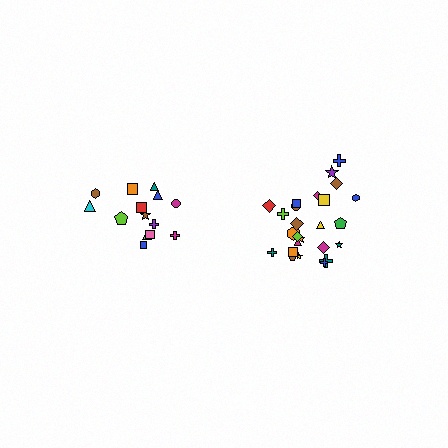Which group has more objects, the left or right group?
The right group.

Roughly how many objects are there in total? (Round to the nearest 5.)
Roughly 40 objects in total.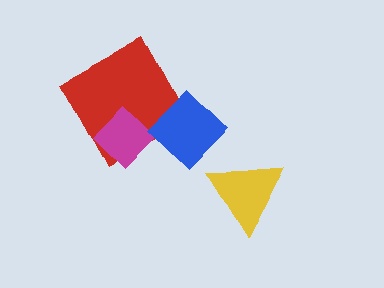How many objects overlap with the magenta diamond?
1 object overlaps with the magenta diamond.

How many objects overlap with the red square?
2 objects overlap with the red square.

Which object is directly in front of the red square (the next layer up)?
The magenta diamond is directly in front of the red square.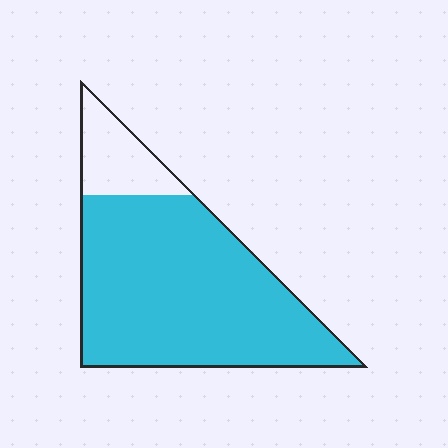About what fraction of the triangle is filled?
About five sixths (5/6).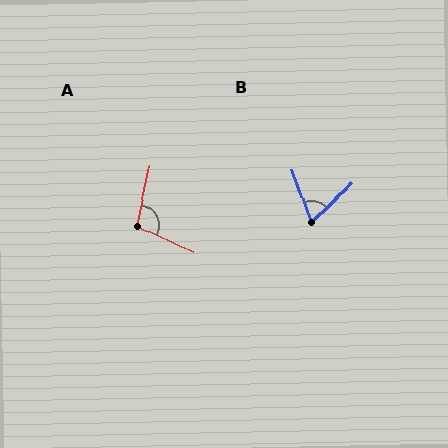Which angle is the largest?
A, at approximately 103 degrees.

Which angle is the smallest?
B, at approximately 65 degrees.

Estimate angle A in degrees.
Approximately 103 degrees.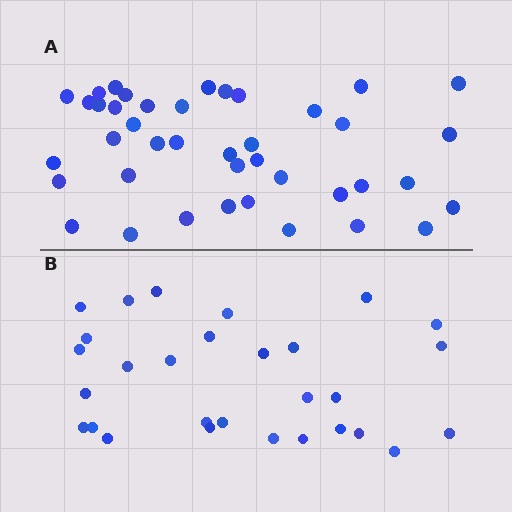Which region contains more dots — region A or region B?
Region A (the top region) has more dots.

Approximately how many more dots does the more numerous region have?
Region A has roughly 12 or so more dots than region B.